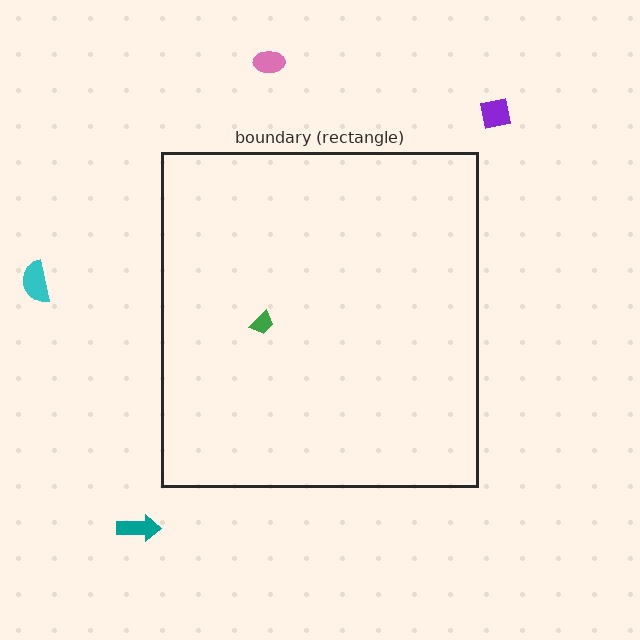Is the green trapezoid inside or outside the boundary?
Inside.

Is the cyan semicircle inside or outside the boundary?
Outside.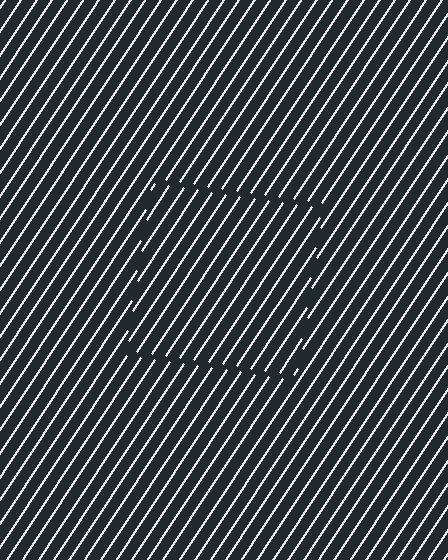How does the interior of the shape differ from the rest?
The interior of the shape contains the same grating, shifted by half a period — the contour is defined by the phase discontinuity where line-ends from the inner and outer gratings abut.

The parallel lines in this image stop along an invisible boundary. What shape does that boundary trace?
An illusory square. The interior of the shape contains the same grating, shifted by half a period — the contour is defined by the phase discontinuity where line-ends from the inner and outer gratings abut.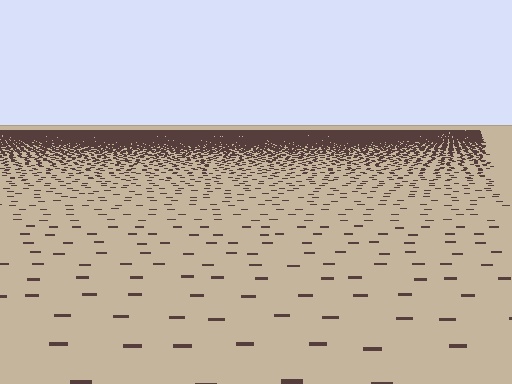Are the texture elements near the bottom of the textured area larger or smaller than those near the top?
Larger. Near the bottom, elements are closer to the viewer and appear at a bigger on-screen size.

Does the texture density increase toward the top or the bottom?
Density increases toward the top.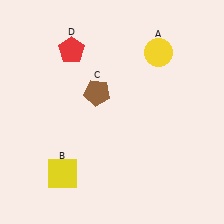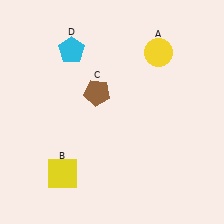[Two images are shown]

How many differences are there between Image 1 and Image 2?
There is 1 difference between the two images.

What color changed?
The pentagon (D) changed from red in Image 1 to cyan in Image 2.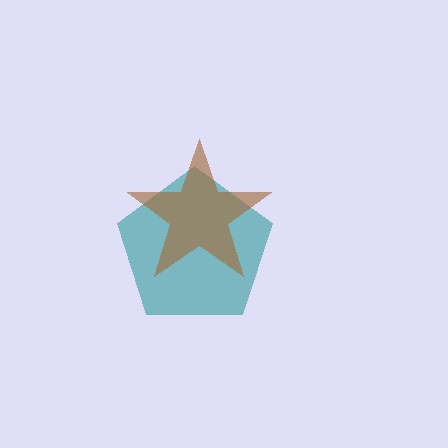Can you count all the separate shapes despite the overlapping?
Yes, there are 2 separate shapes.